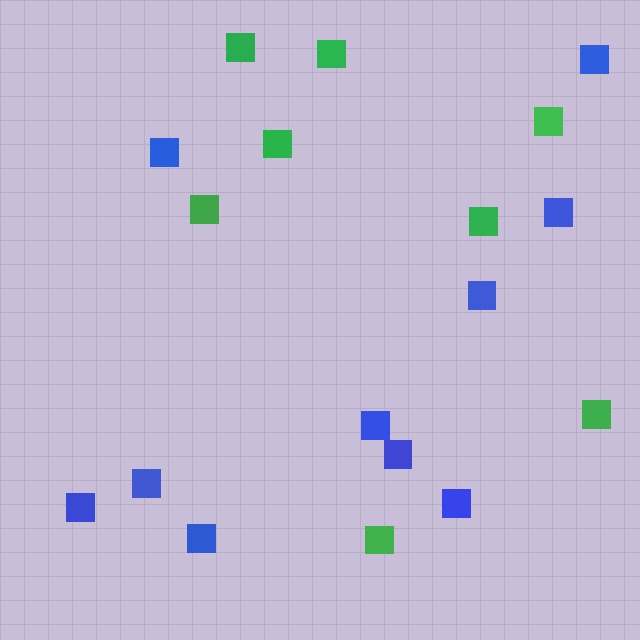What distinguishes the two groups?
There are 2 groups: one group of blue squares (10) and one group of green squares (8).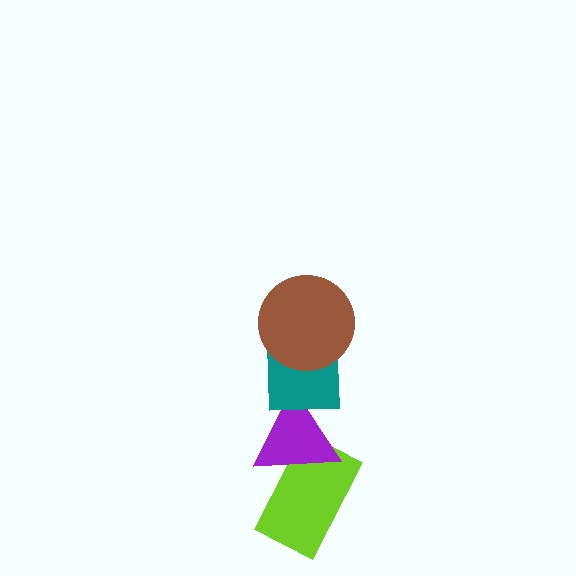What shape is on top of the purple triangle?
The teal square is on top of the purple triangle.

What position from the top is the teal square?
The teal square is 2nd from the top.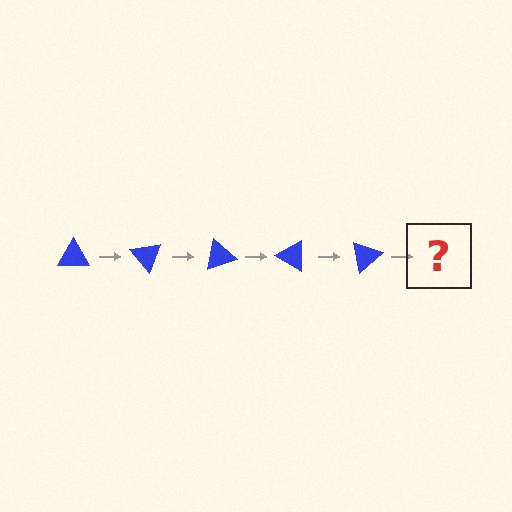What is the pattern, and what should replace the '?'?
The pattern is that the triangle rotates 50 degrees each step. The '?' should be a blue triangle rotated 250 degrees.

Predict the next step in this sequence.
The next step is a blue triangle rotated 250 degrees.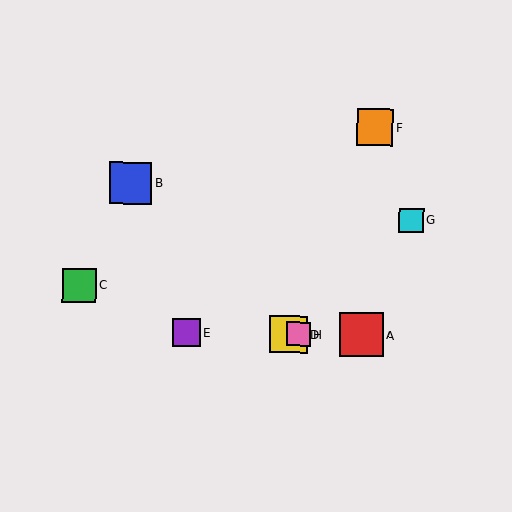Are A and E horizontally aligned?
Yes, both are at y≈335.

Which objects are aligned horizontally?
Objects A, D, E, H are aligned horizontally.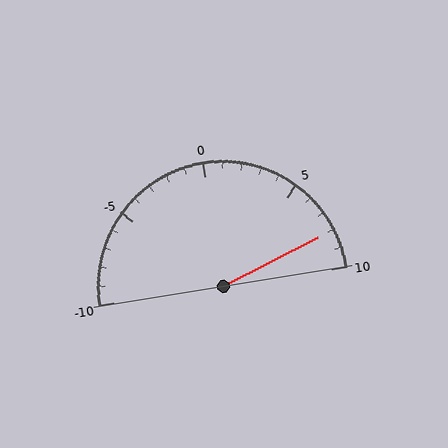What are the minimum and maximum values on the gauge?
The gauge ranges from -10 to 10.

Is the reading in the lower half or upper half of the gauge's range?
The reading is in the upper half of the range (-10 to 10).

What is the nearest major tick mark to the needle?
The nearest major tick mark is 10.